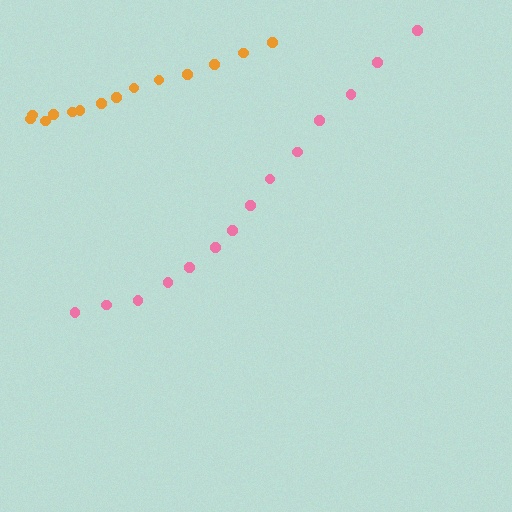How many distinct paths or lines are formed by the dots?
There are 2 distinct paths.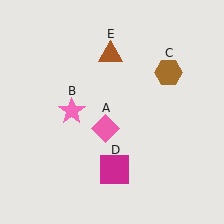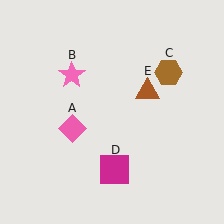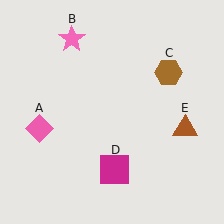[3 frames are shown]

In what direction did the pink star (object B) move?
The pink star (object B) moved up.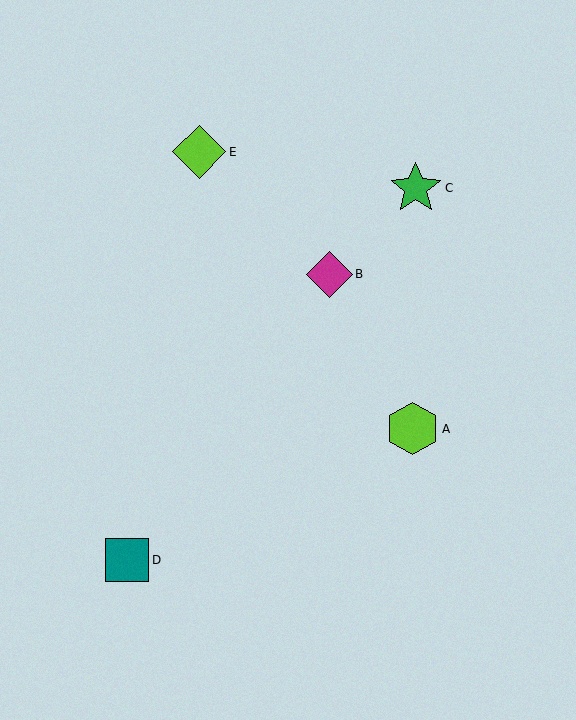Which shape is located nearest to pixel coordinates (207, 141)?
The lime diamond (labeled E) at (199, 152) is nearest to that location.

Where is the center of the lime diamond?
The center of the lime diamond is at (199, 152).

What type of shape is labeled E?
Shape E is a lime diamond.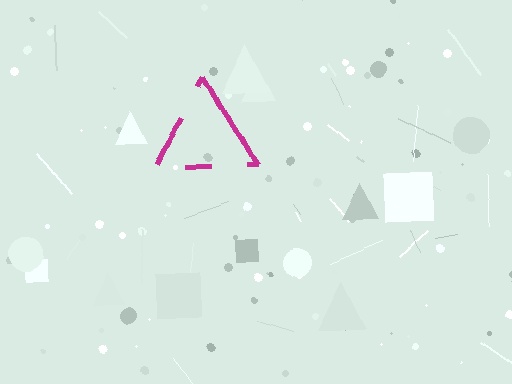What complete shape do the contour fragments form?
The contour fragments form a triangle.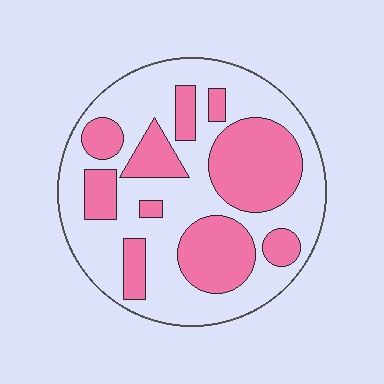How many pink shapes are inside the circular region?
10.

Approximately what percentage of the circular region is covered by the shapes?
Approximately 40%.